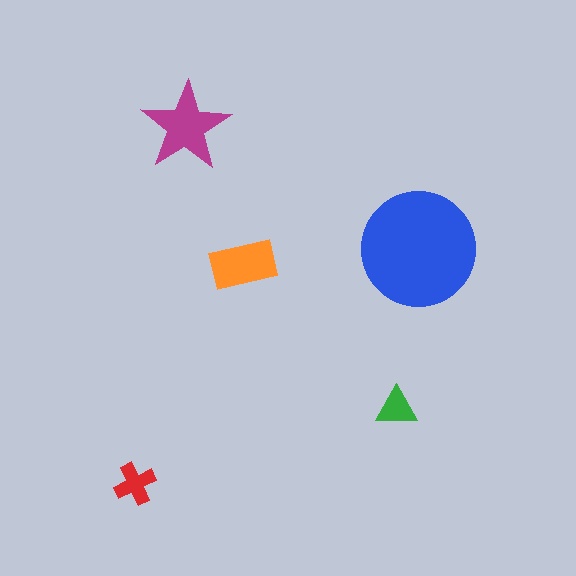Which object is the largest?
The blue circle.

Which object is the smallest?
The green triangle.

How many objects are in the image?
There are 5 objects in the image.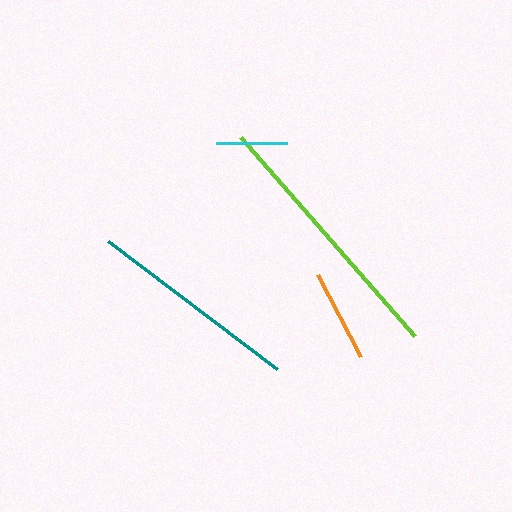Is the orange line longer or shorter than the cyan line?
The orange line is longer than the cyan line.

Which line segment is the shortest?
The cyan line is the shortest at approximately 71 pixels.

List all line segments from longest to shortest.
From longest to shortest: lime, teal, orange, cyan.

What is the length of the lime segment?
The lime segment is approximately 265 pixels long.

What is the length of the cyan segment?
The cyan segment is approximately 71 pixels long.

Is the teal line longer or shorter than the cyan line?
The teal line is longer than the cyan line.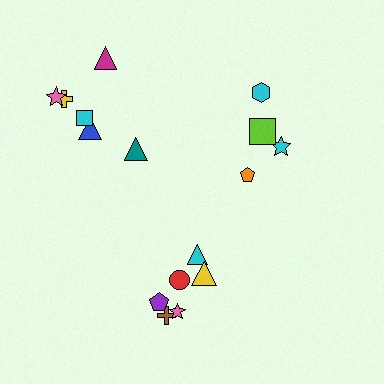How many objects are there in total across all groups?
There are 16 objects.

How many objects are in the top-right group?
There are 4 objects.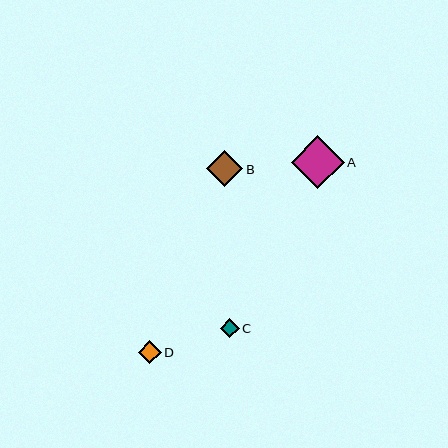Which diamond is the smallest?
Diamond C is the smallest with a size of approximately 19 pixels.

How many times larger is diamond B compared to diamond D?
Diamond B is approximately 1.6 times the size of diamond D.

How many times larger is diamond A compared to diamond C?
Diamond A is approximately 2.8 times the size of diamond C.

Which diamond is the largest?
Diamond A is the largest with a size of approximately 53 pixels.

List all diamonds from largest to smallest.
From largest to smallest: A, B, D, C.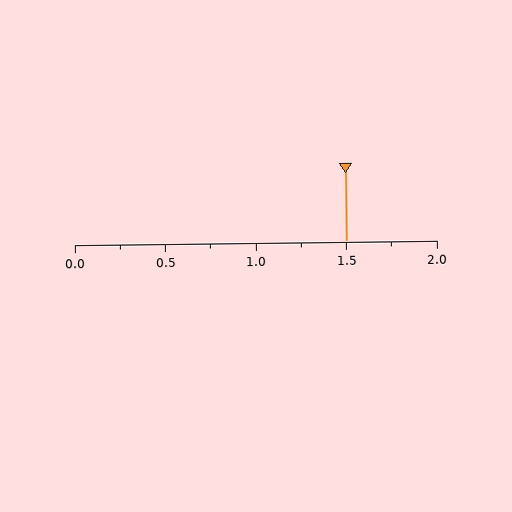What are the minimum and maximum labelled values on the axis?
The axis runs from 0.0 to 2.0.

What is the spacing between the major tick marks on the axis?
The major ticks are spaced 0.5 apart.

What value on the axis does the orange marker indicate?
The marker indicates approximately 1.5.